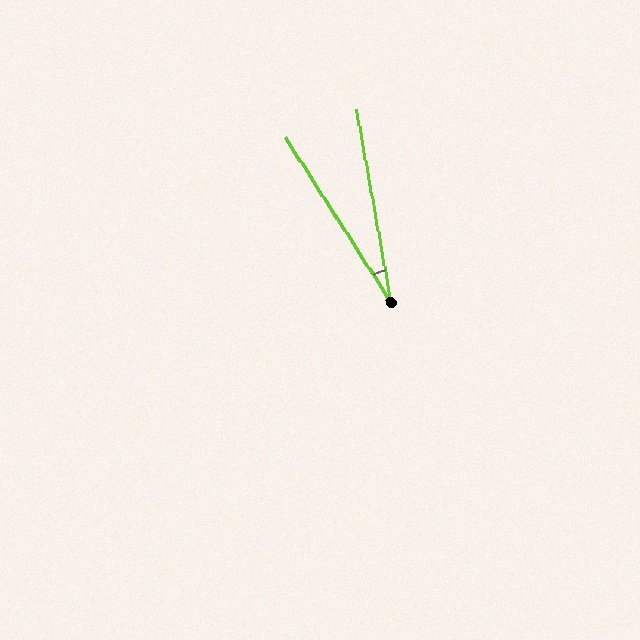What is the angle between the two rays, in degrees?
Approximately 23 degrees.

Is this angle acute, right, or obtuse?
It is acute.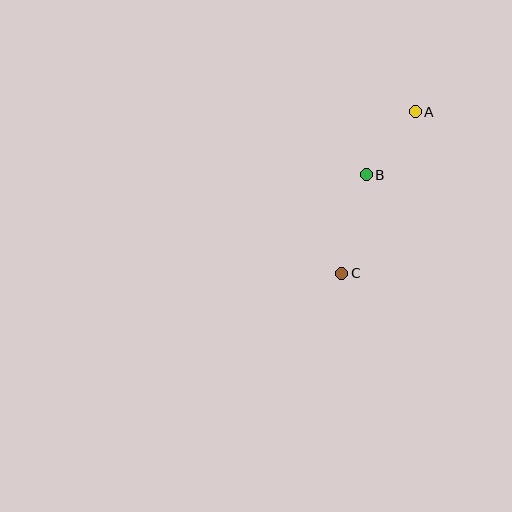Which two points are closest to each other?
Points A and B are closest to each other.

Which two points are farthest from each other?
Points A and C are farthest from each other.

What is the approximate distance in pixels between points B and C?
The distance between B and C is approximately 102 pixels.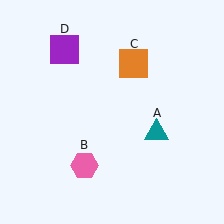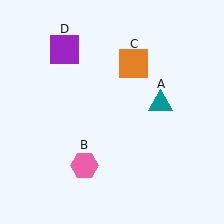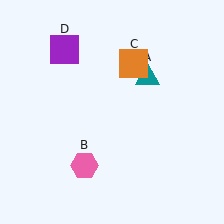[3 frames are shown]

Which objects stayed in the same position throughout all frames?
Pink hexagon (object B) and orange square (object C) and purple square (object D) remained stationary.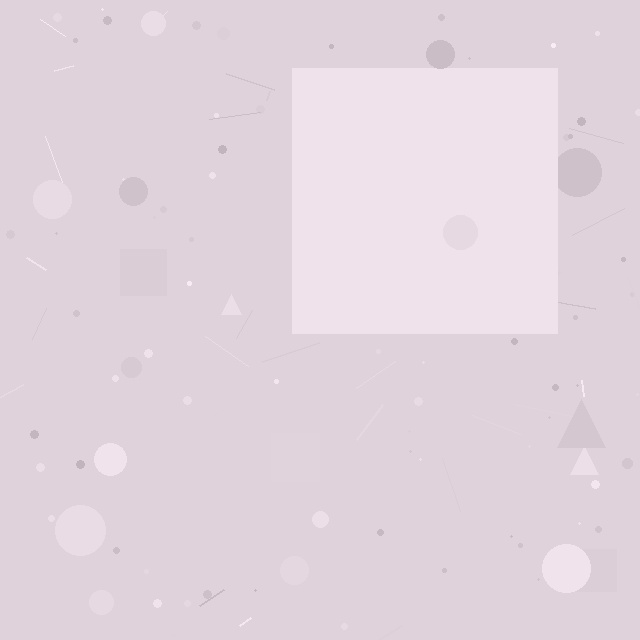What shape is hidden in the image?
A square is hidden in the image.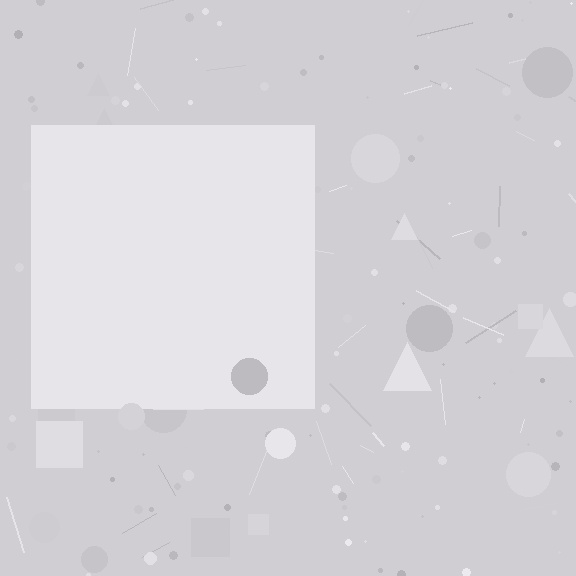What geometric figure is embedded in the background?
A square is embedded in the background.